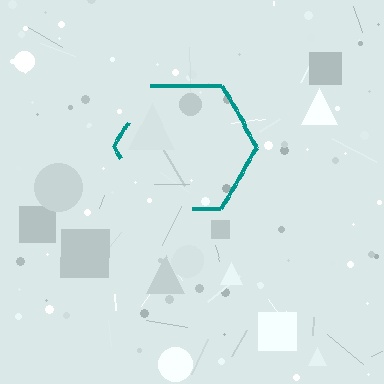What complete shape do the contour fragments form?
The contour fragments form a hexagon.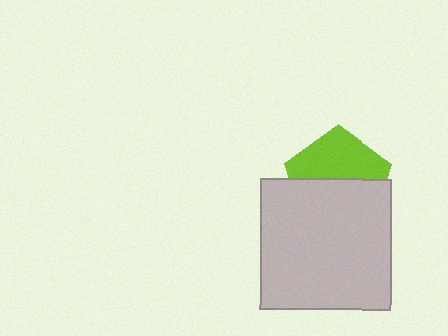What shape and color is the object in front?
The object in front is a light gray square.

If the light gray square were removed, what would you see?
You would see the complete lime pentagon.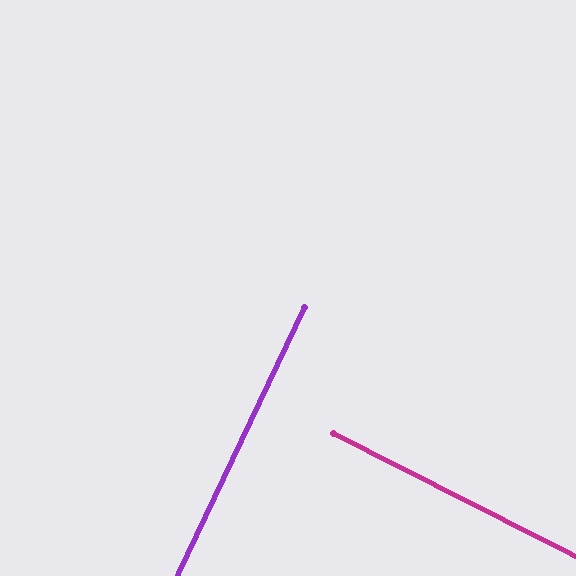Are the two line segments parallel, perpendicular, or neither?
Perpendicular — they meet at approximately 89°.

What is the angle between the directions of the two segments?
Approximately 89 degrees.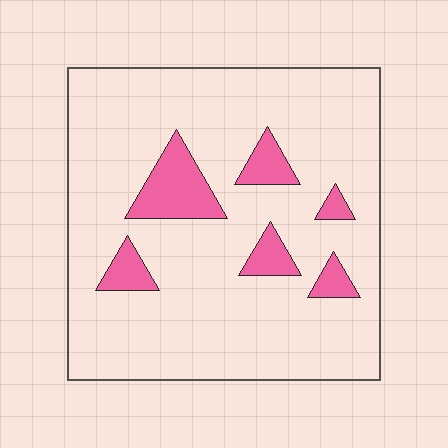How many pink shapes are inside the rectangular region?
6.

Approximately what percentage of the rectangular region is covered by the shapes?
Approximately 15%.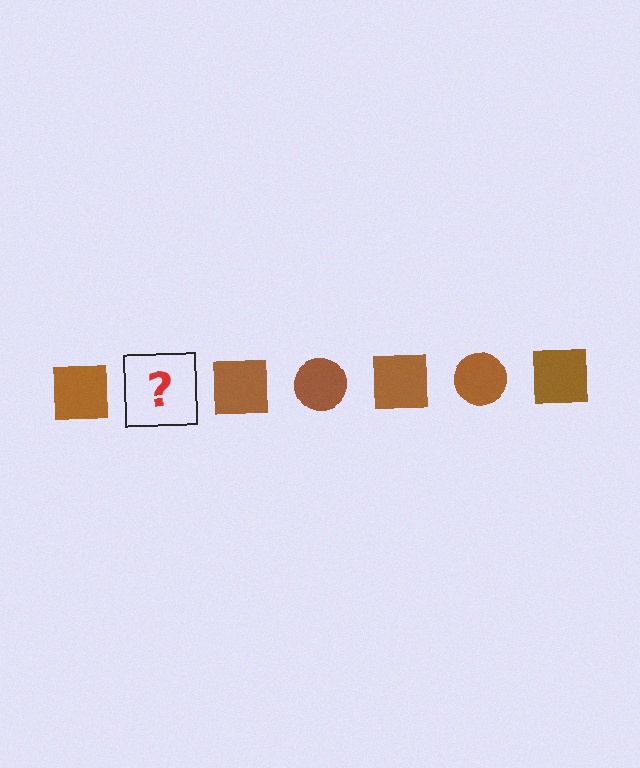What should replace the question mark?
The question mark should be replaced with a brown circle.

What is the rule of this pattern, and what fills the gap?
The rule is that the pattern cycles through square, circle shapes in brown. The gap should be filled with a brown circle.